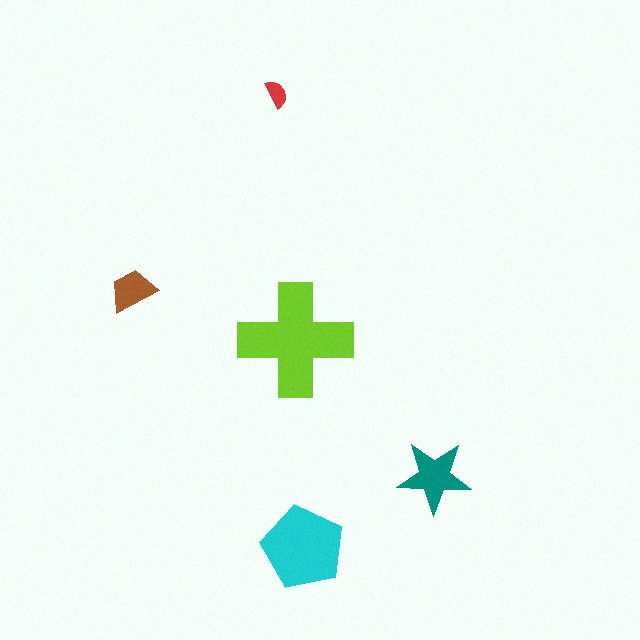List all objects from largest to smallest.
The lime cross, the cyan pentagon, the teal star, the brown trapezoid, the red semicircle.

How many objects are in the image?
There are 5 objects in the image.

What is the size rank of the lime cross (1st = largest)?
1st.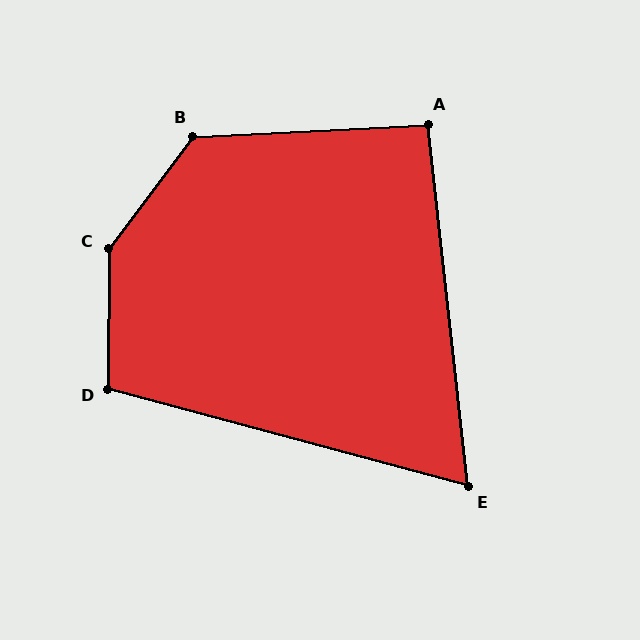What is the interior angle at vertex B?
Approximately 130 degrees (obtuse).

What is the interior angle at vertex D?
Approximately 105 degrees (obtuse).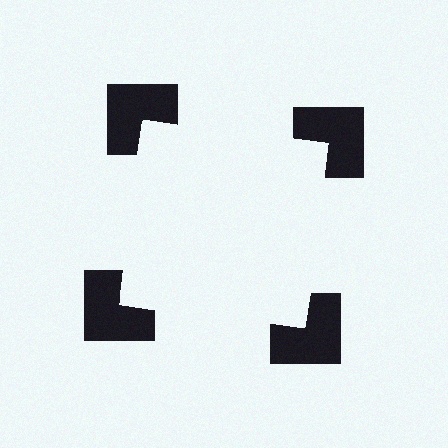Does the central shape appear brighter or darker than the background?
It typically appears slightly brighter than the background, even though no actual brightness change is drawn.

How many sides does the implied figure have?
4 sides.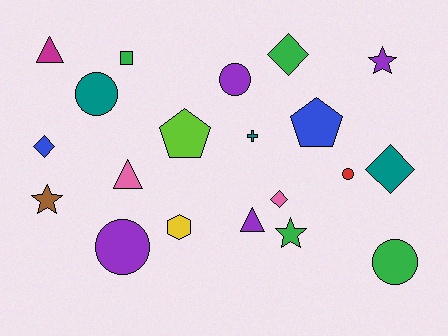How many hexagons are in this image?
There is 1 hexagon.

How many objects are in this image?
There are 20 objects.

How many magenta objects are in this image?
There is 1 magenta object.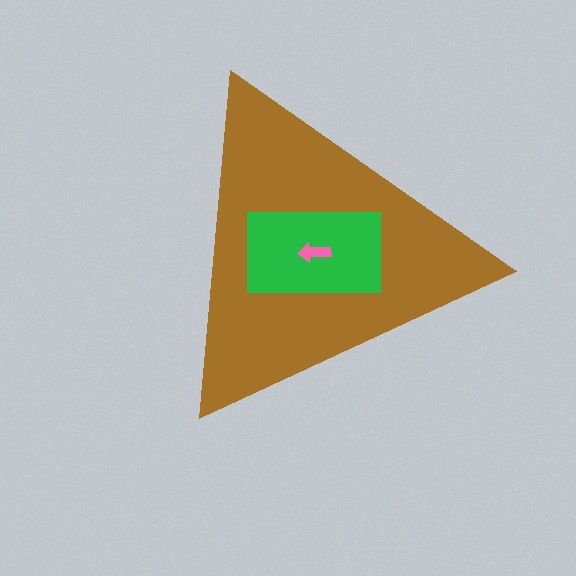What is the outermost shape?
The brown triangle.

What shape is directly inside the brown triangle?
The green rectangle.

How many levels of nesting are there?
3.